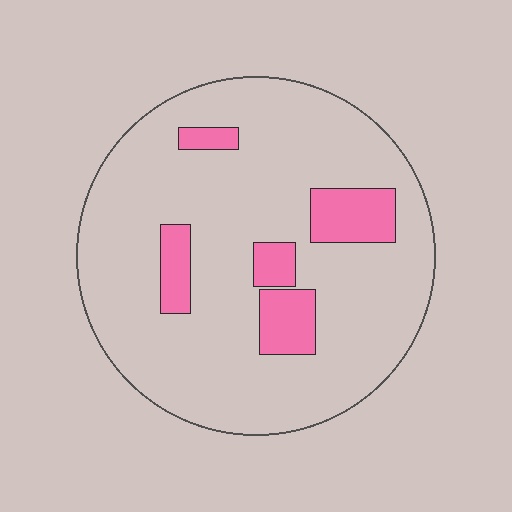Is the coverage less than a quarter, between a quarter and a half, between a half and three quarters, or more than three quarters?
Less than a quarter.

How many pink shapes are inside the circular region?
5.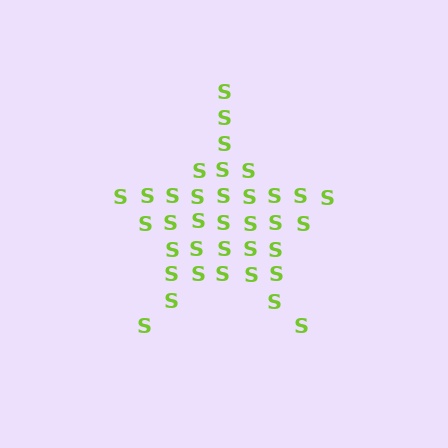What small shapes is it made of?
It is made of small letter S's.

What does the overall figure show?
The overall figure shows a star.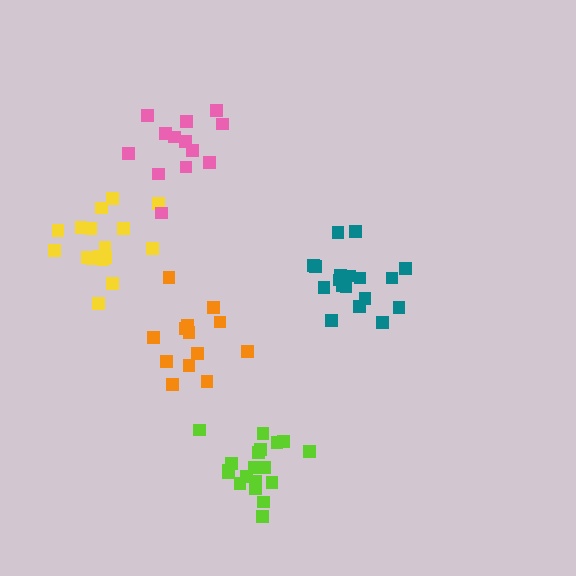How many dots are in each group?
Group 1: 18 dots, Group 2: 17 dots, Group 3: 19 dots, Group 4: 13 dots, Group 5: 13 dots (80 total).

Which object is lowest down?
The lime cluster is bottommost.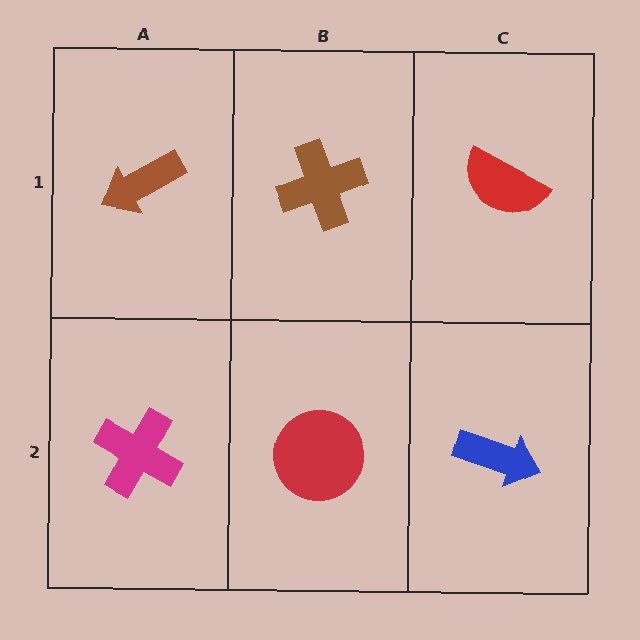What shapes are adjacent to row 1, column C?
A blue arrow (row 2, column C), a brown cross (row 1, column B).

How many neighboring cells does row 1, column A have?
2.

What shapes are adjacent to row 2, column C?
A red semicircle (row 1, column C), a red circle (row 2, column B).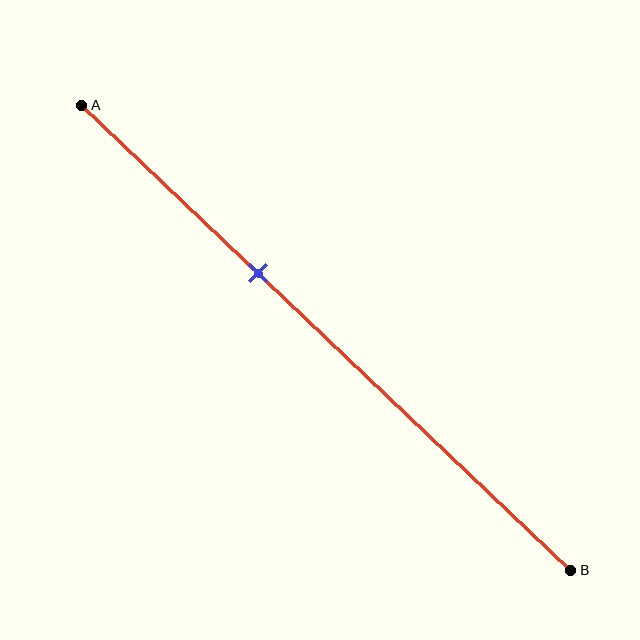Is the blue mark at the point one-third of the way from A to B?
Yes, the mark is approximately at the one-third point.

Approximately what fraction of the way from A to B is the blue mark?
The blue mark is approximately 35% of the way from A to B.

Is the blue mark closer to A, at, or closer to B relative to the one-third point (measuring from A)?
The blue mark is approximately at the one-third point of segment AB.